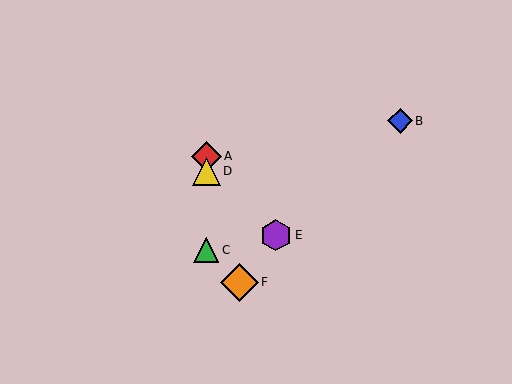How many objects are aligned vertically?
3 objects (A, C, D) are aligned vertically.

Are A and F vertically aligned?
No, A is at x≈206 and F is at x≈239.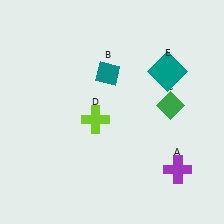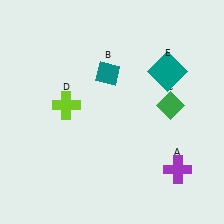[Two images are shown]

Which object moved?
The lime cross (D) moved left.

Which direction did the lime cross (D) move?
The lime cross (D) moved left.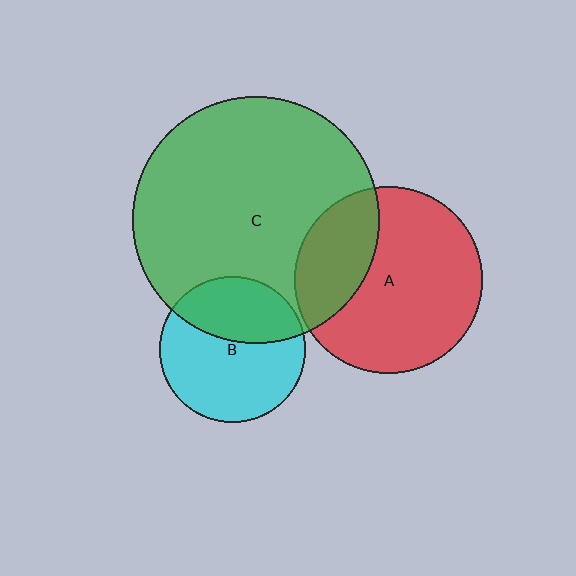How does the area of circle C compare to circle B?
Approximately 2.9 times.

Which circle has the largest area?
Circle C (green).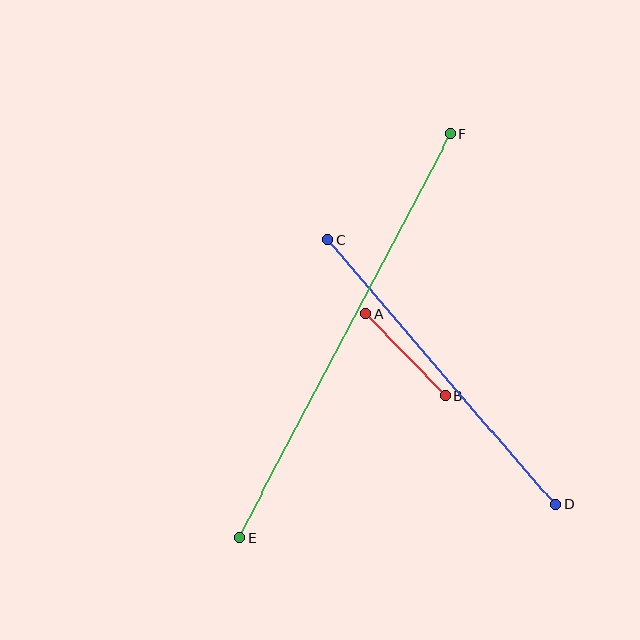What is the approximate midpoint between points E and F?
The midpoint is at approximately (345, 336) pixels.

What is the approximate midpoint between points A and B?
The midpoint is at approximately (406, 355) pixels.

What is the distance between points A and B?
The distance is approximately 114 pixels.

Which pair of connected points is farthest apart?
Points E and F are farthest apart.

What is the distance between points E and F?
The distance is approximately 457 pixels.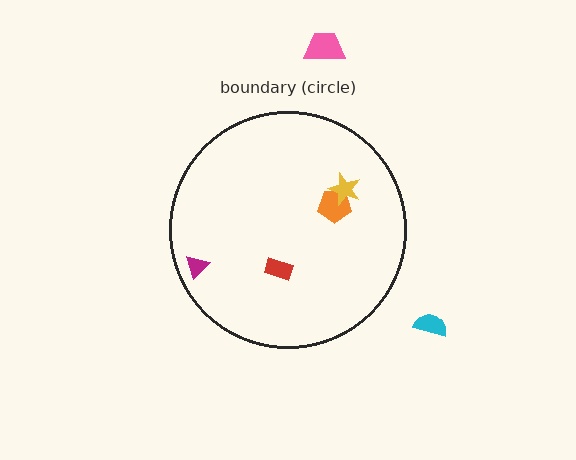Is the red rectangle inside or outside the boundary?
Inside.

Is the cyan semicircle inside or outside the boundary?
Outside.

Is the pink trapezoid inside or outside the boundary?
Outside.